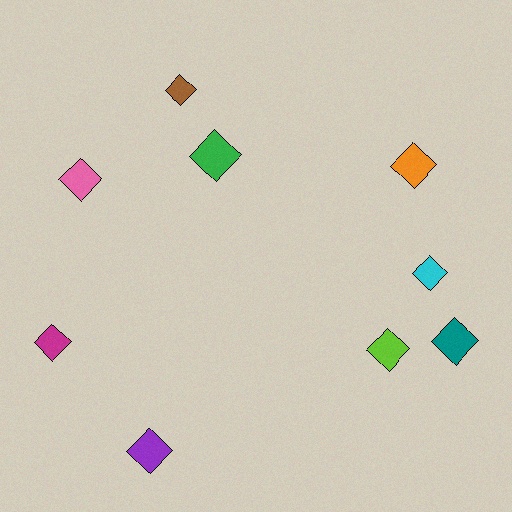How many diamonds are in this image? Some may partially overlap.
There are 9 diamonds.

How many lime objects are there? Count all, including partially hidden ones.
There is 1 lime object.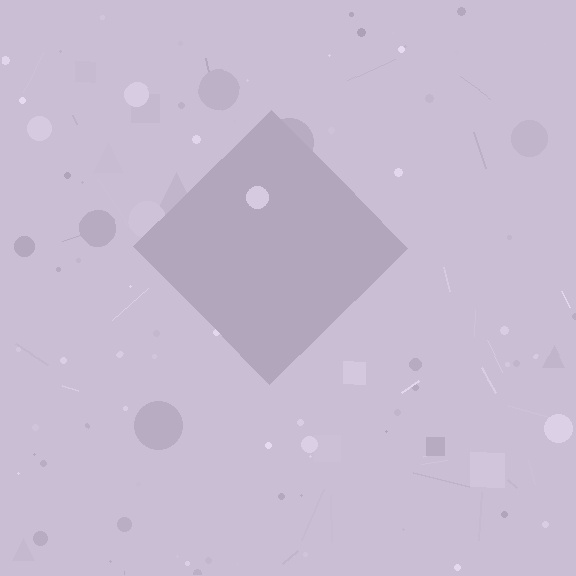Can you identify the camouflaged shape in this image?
The camouflaged shape is a diamond.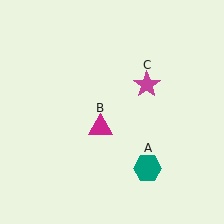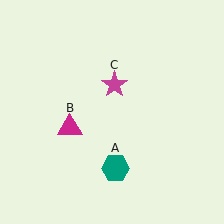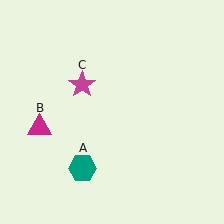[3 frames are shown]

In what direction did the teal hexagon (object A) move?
The teal hexagon (object A) moved left.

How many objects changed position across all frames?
3 objects changed position: teal hexagon (object A), magenta triangle (object B), magenta star (object C).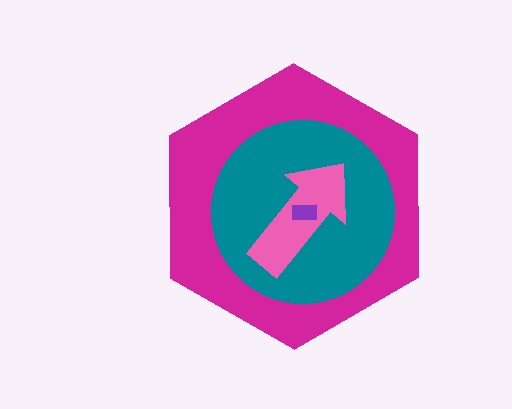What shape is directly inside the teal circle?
The pink arrow.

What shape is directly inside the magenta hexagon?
The teal circle.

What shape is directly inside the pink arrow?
The purple rectangle.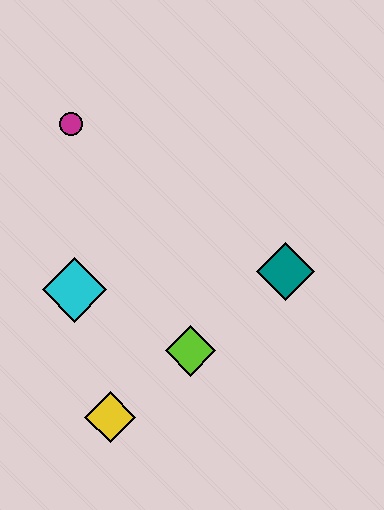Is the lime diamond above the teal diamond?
No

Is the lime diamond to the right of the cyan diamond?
Yes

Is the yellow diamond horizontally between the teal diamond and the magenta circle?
Yes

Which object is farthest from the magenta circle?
The yellow diamond is farthest from the magenta circle.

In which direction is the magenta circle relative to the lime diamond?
The magenta circle is above the lime diamond.